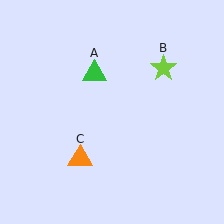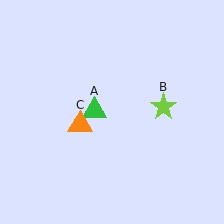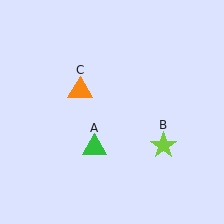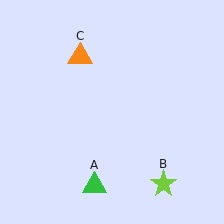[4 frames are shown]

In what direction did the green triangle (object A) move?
The green triangle (object A) moved down.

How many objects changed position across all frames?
3 objects changed position: green triangle (object A), lime star (object B), orange triangle (object C).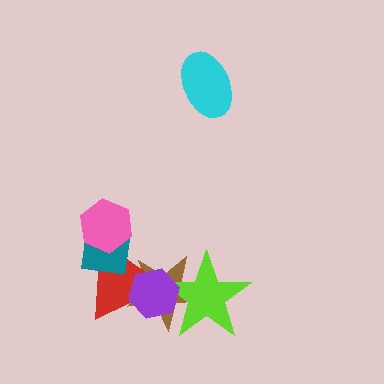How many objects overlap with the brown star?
3 objects overlap with the brown star.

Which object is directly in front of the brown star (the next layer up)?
The lime star is directly in front of the brown star.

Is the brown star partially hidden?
Yes, it is partially covered by another shape.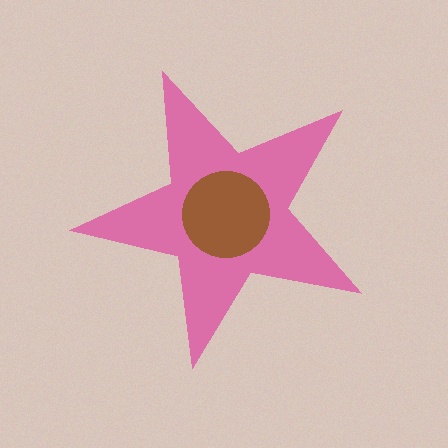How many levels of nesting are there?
2.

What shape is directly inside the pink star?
The brown circle.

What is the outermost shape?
The pink star.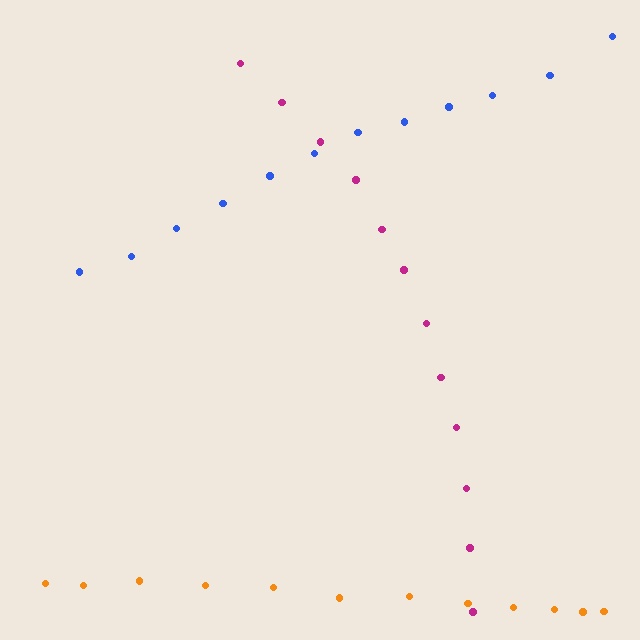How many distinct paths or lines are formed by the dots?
There are 3 distinct paths.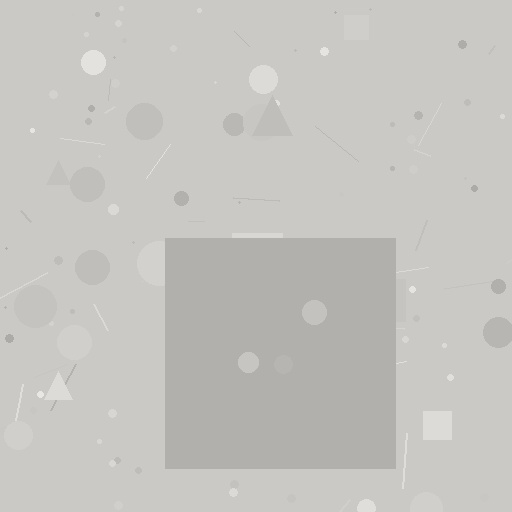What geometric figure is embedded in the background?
A square is embedded in the background.